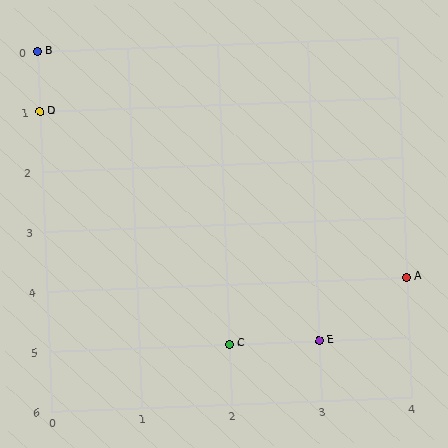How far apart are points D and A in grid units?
Points D and A are 4 columns and 3 rows apart (about 5.0 grid units diagonally).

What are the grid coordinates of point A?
Point A is at grid coordinates (4, 4).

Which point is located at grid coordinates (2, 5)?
Point C is at (2, 5).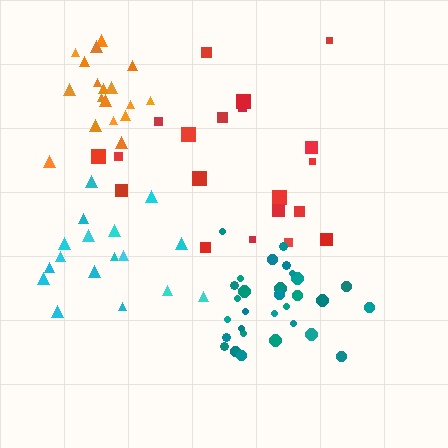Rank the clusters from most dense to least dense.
teal, orange, cyan, red.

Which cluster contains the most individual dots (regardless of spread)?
Teal (30).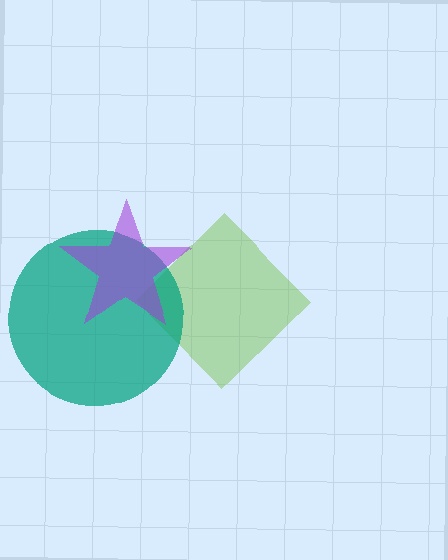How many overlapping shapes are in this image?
There are 3 overlapping shapes in the image.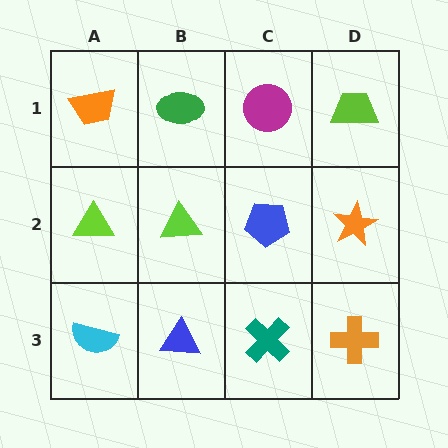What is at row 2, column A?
A lime triangle.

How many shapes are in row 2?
4 shapes.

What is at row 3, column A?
A cyan semicircle.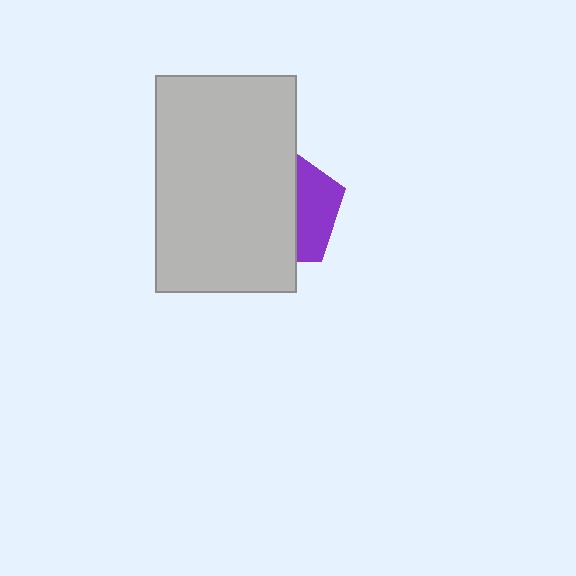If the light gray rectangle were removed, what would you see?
You would see the complete purple pentagon.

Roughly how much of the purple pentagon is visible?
A small part of it is visible (roughly 34%).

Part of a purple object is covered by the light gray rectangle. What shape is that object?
It is a pentagon.